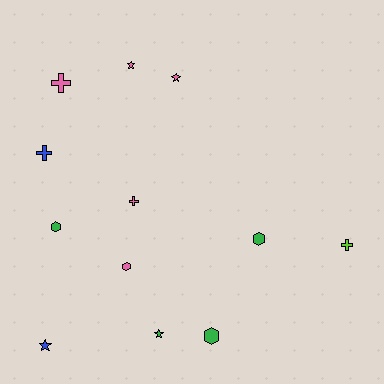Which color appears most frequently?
Pink, with 5 objects.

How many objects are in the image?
There are 12 objects.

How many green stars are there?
There is 1 green star.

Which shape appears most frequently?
Hexagon, with 4 objects.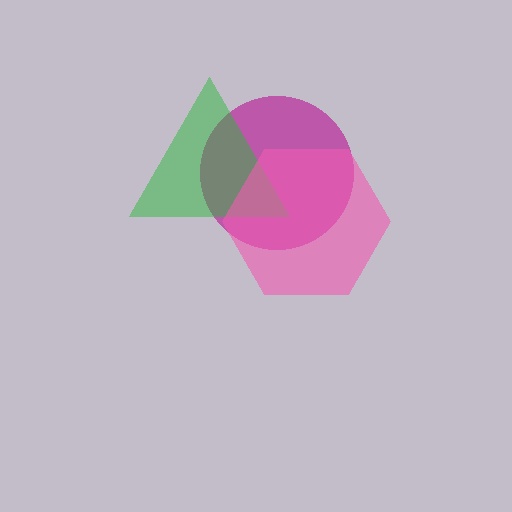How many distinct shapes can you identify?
There are 3 distinct shapes: a magenta circle, a green triangle, a pink hexagon.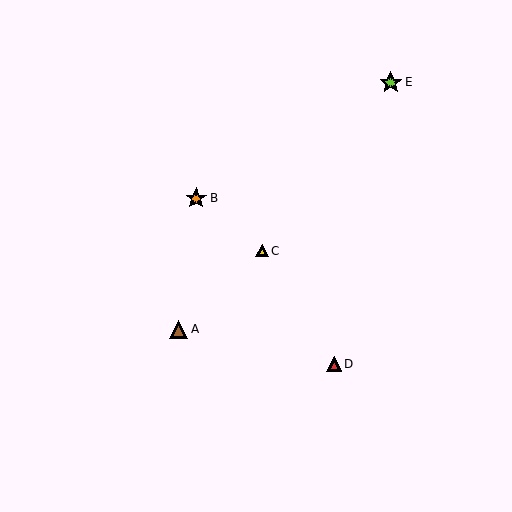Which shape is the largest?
The lime star (labeled E) is the largest.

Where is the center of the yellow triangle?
The center of the yellow triangle is at (262, 251).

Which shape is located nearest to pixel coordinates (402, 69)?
The lime star (labeled E) at (391, 82) is nearest to that location.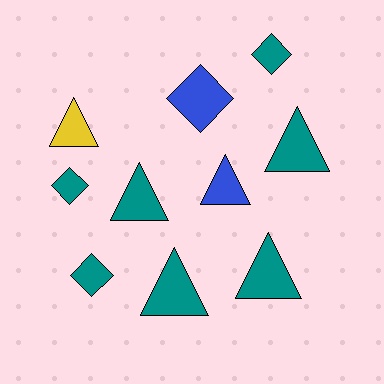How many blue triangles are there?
There is 1 blue triangle.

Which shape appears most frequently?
Triangle, with 6 objects.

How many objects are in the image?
There are 10 objects.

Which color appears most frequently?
Teal, with 7 objects.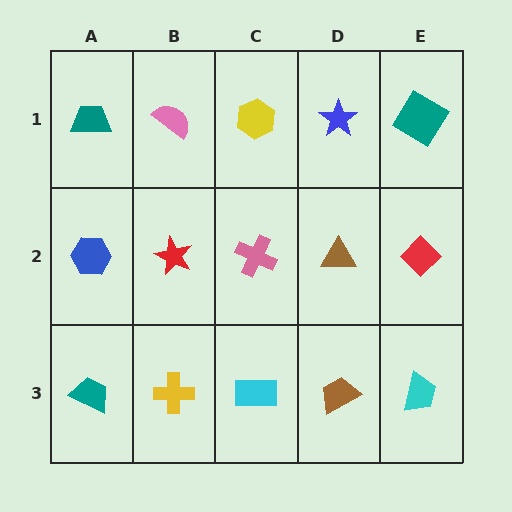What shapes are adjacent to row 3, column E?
A red diamond (row 2, column E), a brown trapezoid (row 3, column D).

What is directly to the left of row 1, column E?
A blue star.